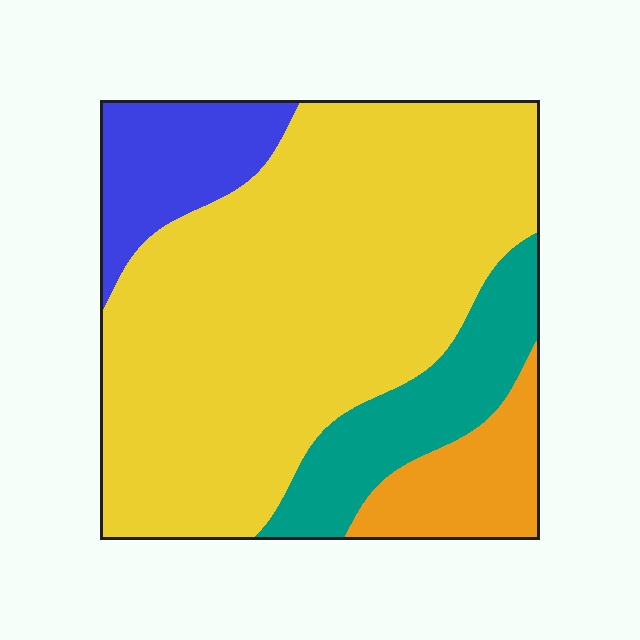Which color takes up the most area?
Yellow, at roughly 65%.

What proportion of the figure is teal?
Teal takes up about one eighth (1/8) of the figure.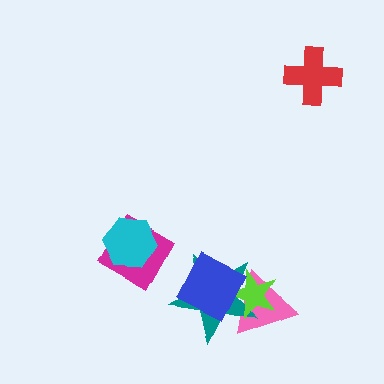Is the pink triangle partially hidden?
Yes, it is partially covered by another shape.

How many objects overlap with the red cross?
0 objects overlap with the red cross.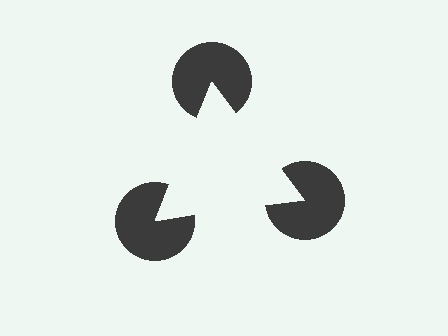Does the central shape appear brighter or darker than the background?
It typically appears slightly brighter than the background, even though no actual brightness change is drawn.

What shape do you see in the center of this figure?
An illusory triangle — its edges are inferred from the aligned wedge cuts in the pac-man discs, not physically drawn.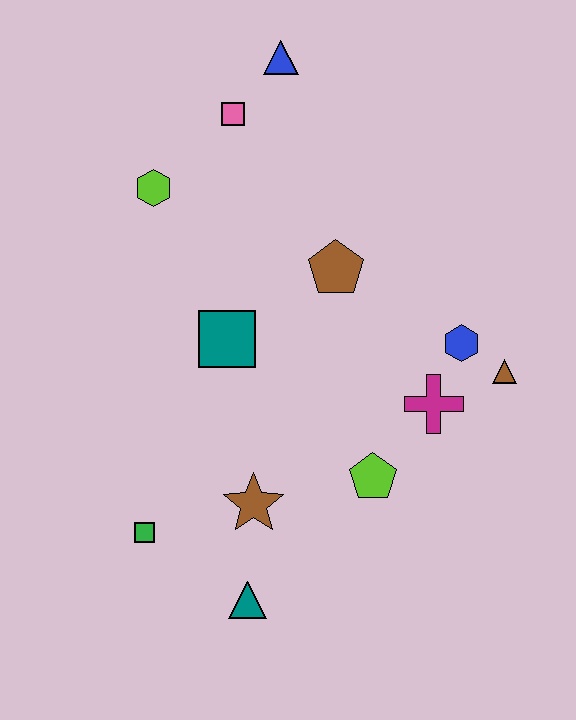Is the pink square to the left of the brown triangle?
Yes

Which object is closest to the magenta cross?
The blue hexagon is closest to the magenta cross.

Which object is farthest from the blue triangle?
The teal triangle is farthest from the blue triangle.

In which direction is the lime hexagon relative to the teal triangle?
The lime hexagon is above the teal triangle.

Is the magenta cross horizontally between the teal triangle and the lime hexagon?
No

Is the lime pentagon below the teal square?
Yes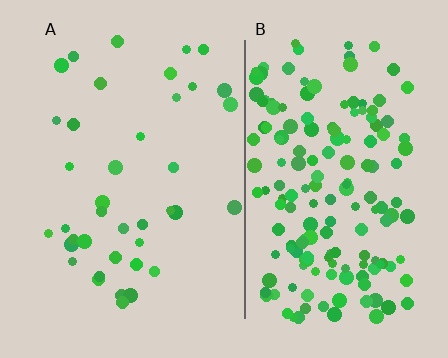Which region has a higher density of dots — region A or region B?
B (the right).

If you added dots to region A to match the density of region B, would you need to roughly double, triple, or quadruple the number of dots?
Approximately quadruple.